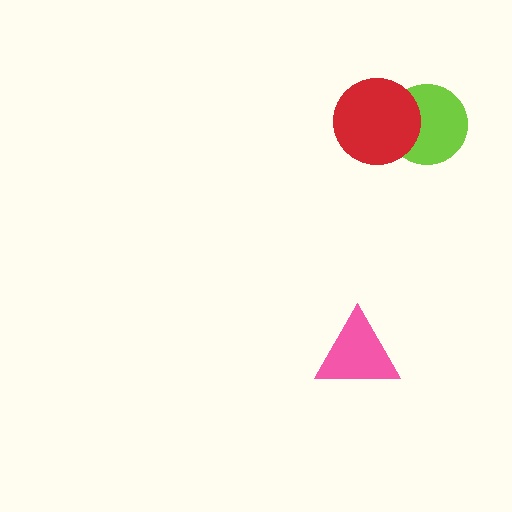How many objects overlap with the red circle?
1 object overlaps with the red circle.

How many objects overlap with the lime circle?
1 object overlaps with the lime circle.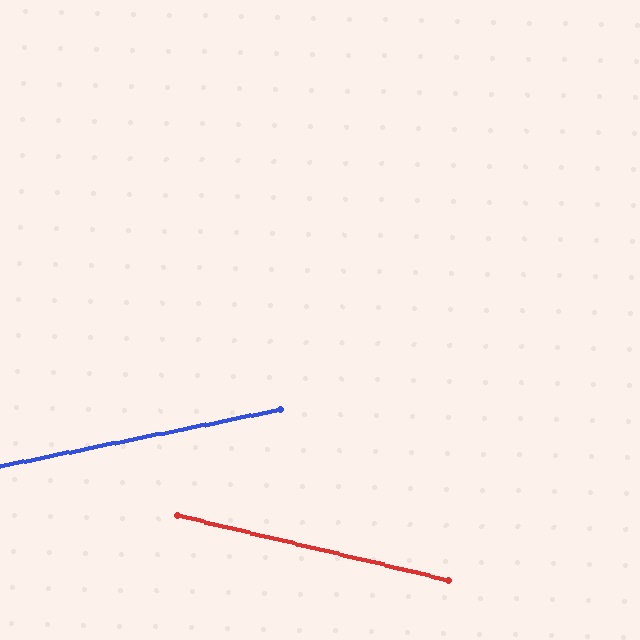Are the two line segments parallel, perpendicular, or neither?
Neither parallel nor perpendicular — they differ by about 25°.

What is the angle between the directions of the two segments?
Approximately 25 degrees.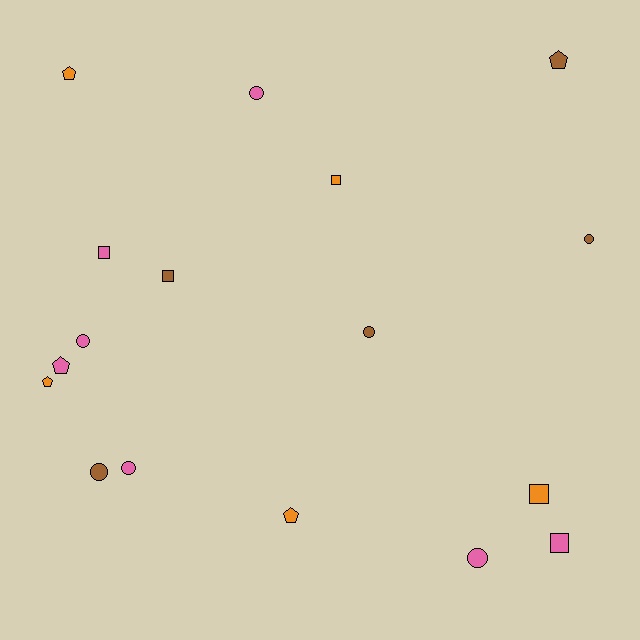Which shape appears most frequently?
Circle, with 7 objects.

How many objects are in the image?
There are 17 objects.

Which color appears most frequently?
Pink, with 7 objects.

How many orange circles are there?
There are no orange circles.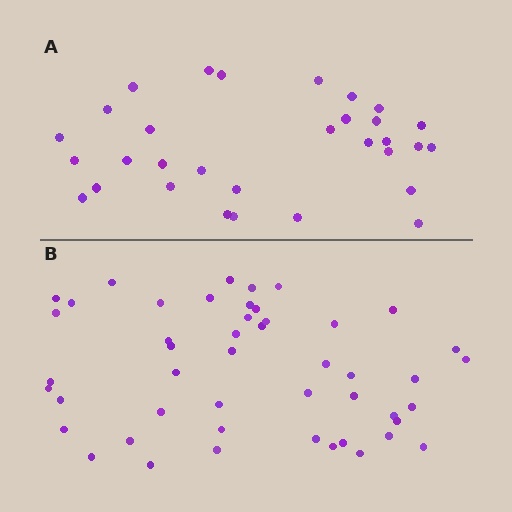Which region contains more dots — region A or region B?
Region B (the bottom region) has more dots.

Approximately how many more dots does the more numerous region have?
Region B has approximately 15 more dots than region A.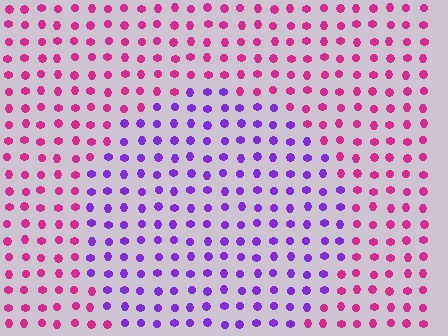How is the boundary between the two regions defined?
The boundary is defined purely by a slight shift in hue (about 56 degrees). Spacing, size, and orientation are identical on both sides.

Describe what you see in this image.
The image is filled with small magenta elements in a uniform arrangement. A circle-shaped region is visible where the elements are tinted to a slightly different hue, forming a subtle color boundary.